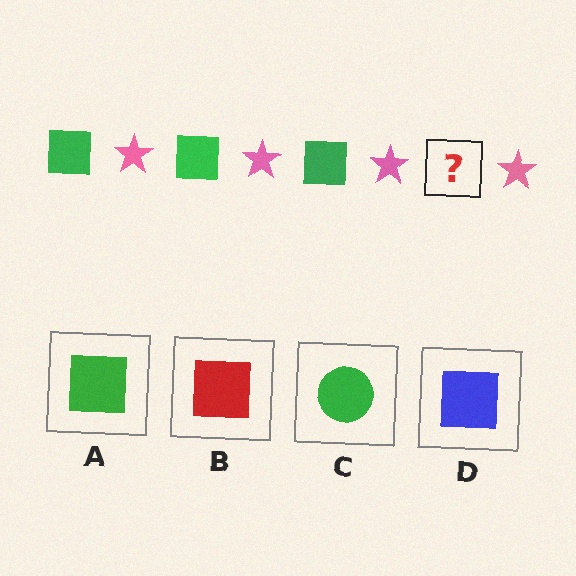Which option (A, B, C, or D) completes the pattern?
A.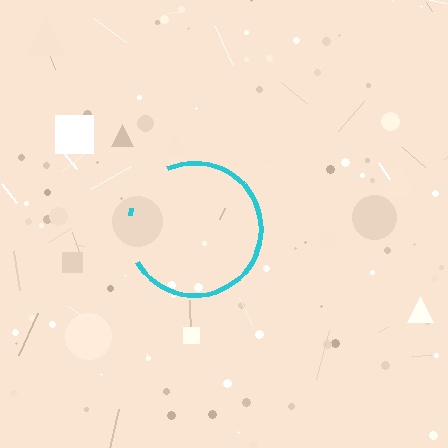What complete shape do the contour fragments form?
The contour fragments form a circle.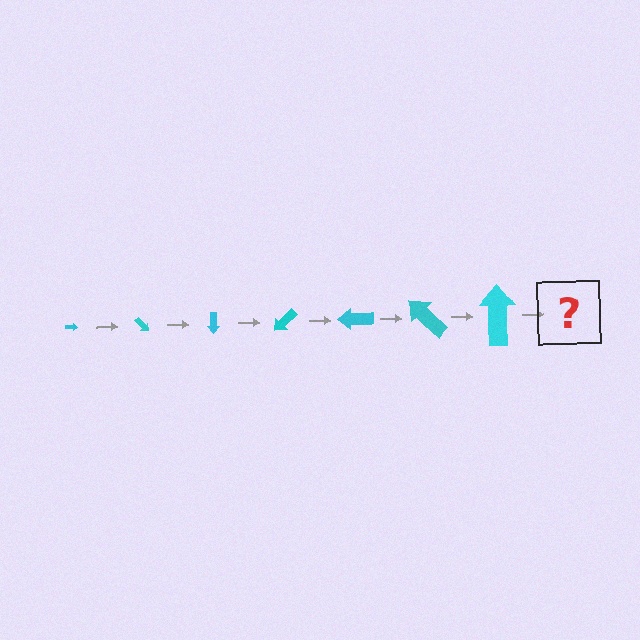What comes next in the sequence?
The next element should be an arrow, larger than the previous one and rotated 315 degrees from the start.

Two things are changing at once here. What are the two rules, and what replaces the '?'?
The two rules are that the arrow grows larger each step and it rotates 45 degrees each step. The '?' should be an arrow, larger than the previous one and rotated 315 degrees from the start.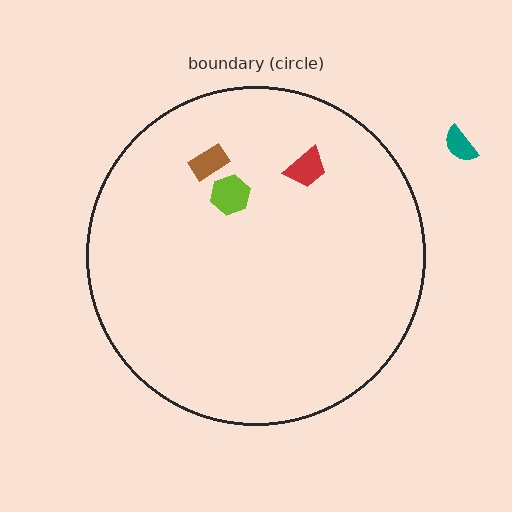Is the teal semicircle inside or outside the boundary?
Outside.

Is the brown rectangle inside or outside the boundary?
Inside.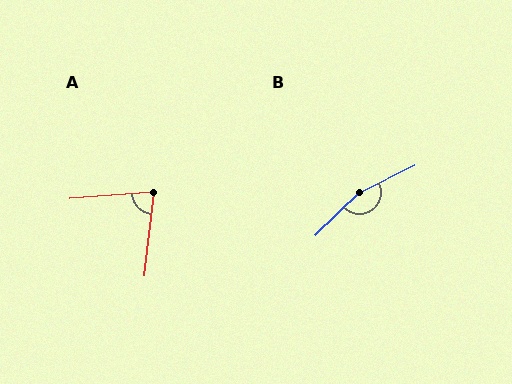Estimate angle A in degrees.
Approximately 79 degrees.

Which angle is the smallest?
A, at approximately 79 degrees.